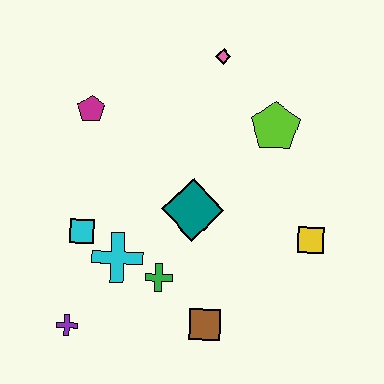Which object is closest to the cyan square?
The cyan cross is closest to the cyan square.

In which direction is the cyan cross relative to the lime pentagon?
The cyan cross is to the left of the lime pentagon.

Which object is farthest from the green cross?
The pink diamond is farthest from the green cross.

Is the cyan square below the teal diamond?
Yes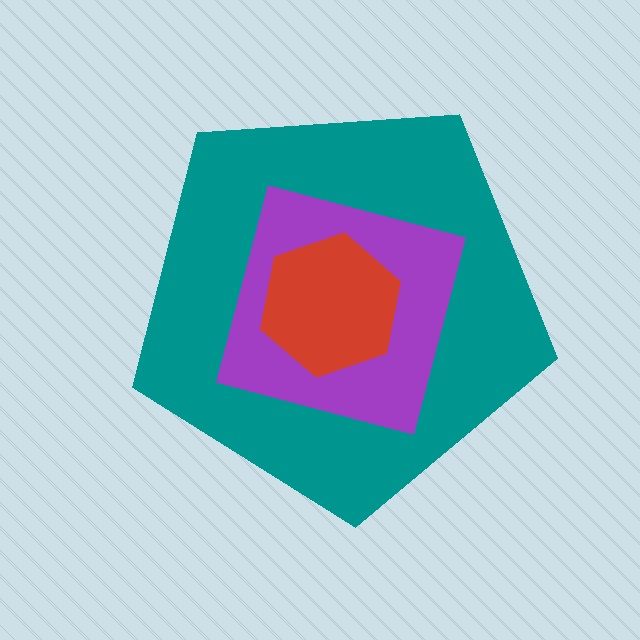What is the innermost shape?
The red hexagon.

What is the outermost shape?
The teal pentagon.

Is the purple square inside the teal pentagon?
Yes.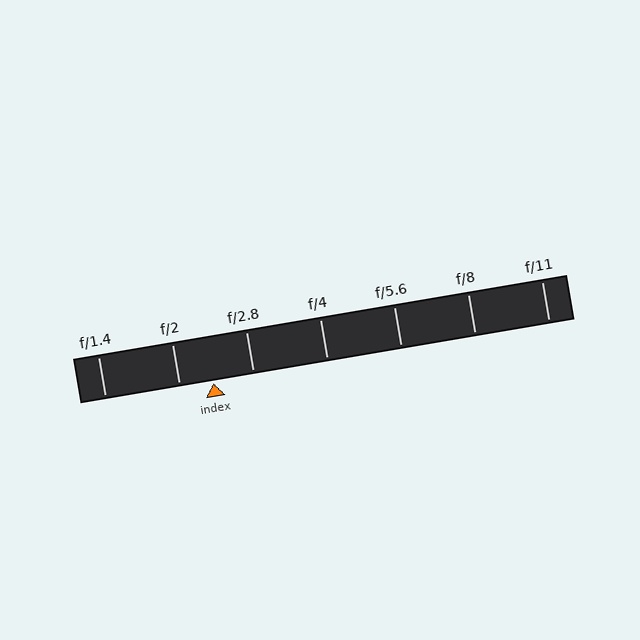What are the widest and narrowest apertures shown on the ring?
The widest aperture shown is f/1.4 and the narrowest is f/11.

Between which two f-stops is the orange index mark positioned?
The index mark is between f/2 and f/2.8.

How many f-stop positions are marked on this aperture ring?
There are 7 f-stop positions marked.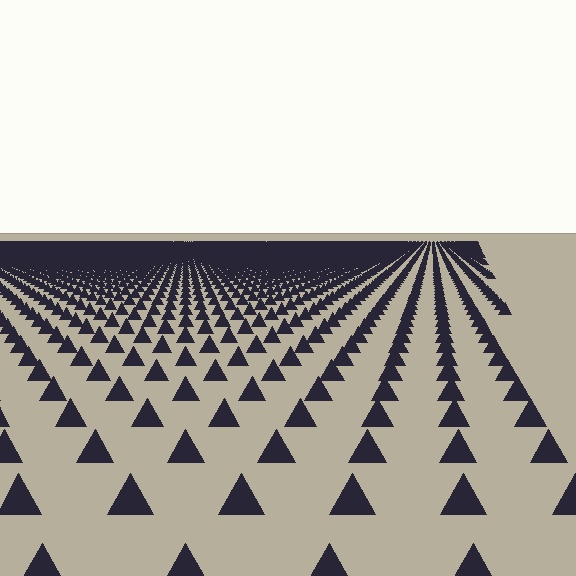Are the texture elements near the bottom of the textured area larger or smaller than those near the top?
Larger. Near the bottom, elements are closer to the viewer and appear at a bigger on-screen size.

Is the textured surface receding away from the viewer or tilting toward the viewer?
The surface is receding away from the viewer. Texture elements get smaller and denser toward the top.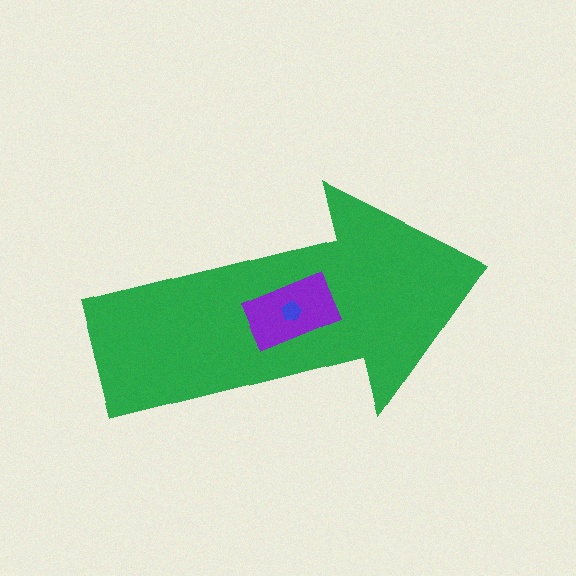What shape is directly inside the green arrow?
The purple rectangle.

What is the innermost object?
The blue pentagon.